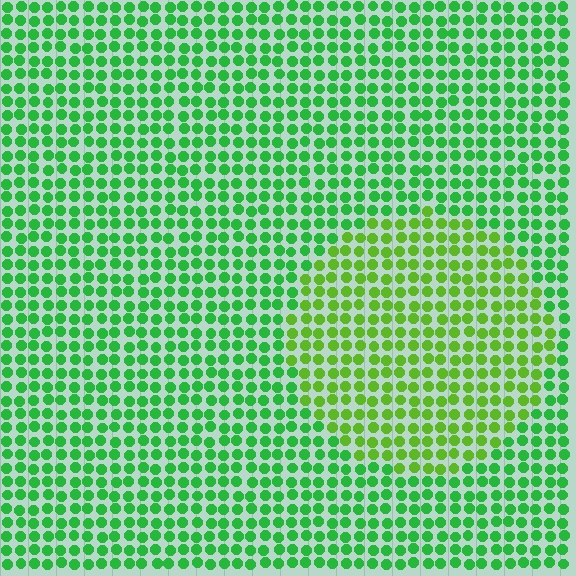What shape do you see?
I see a circle.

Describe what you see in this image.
The image is filled with small green elements in a uniform arrangement. A circle-shaped region is visible where the elements are tinted to a slightly different hue, forming a subtle color boundary.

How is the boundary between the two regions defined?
The boundary is defined purely by a slight shift in hue (about 32 degrees). Spacing, size, and orientation are identical on both sides.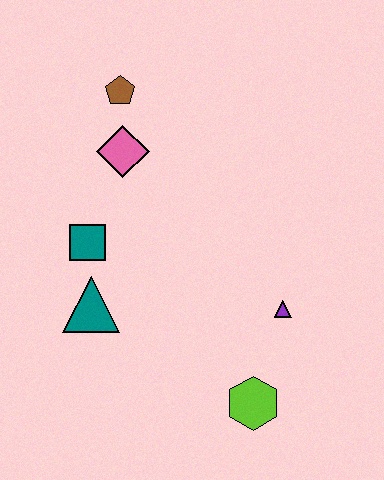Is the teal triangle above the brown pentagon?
No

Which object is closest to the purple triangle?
The lime hexagon is closest to the purple triangle.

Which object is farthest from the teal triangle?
The brown pentagon is farthest from the teal triangle.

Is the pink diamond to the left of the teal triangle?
No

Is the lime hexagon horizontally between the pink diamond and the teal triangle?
No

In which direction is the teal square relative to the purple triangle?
The teal square is to the left of the purple triangle.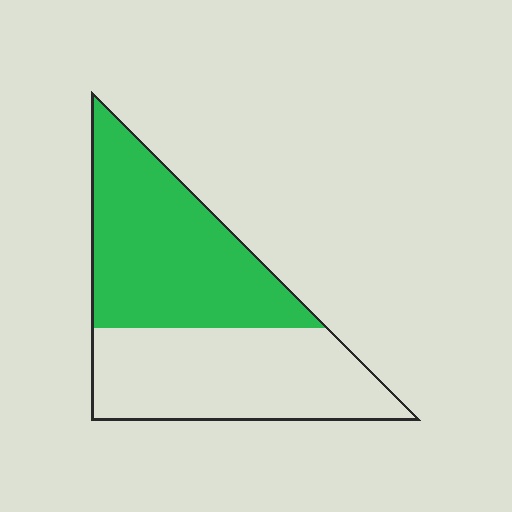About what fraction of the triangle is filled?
About one half (1/2).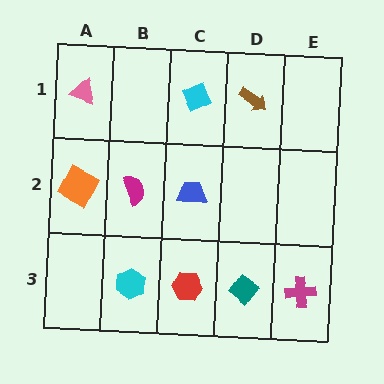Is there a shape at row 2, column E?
No, that cell is empty.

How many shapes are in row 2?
3 shapes.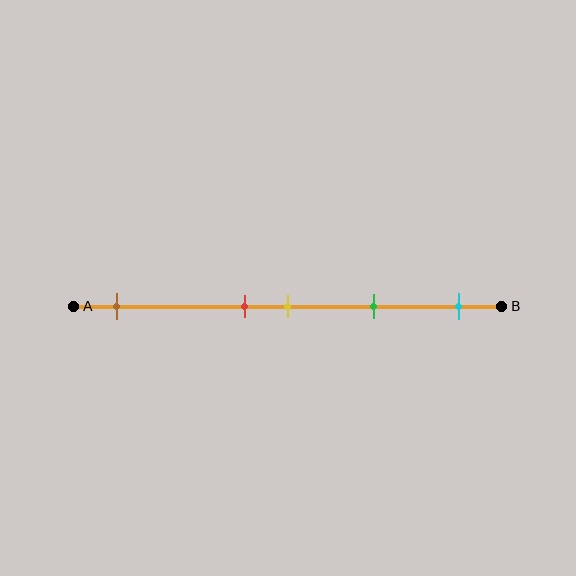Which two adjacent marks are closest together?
The red and yellow marks are the closest adjacent pair.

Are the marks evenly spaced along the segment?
No, the marks are not evenly spaced.